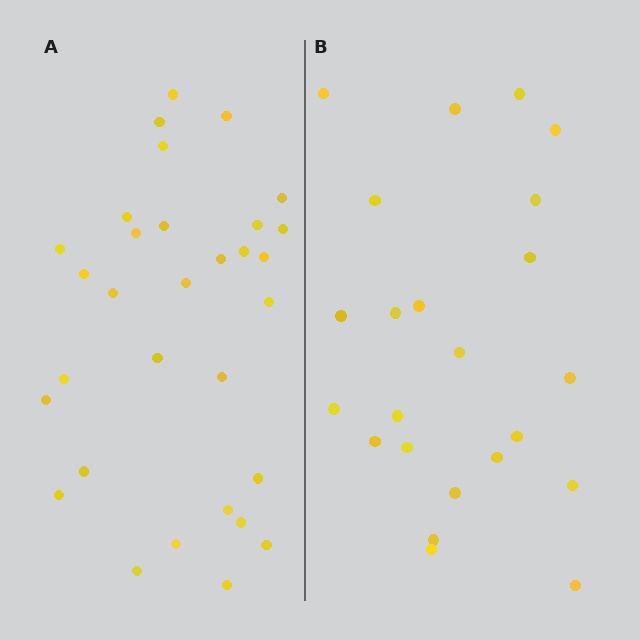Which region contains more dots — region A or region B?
Region A (the left region) has more dots.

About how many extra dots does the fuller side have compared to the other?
Region A has roughly 8 or so more dots than region B.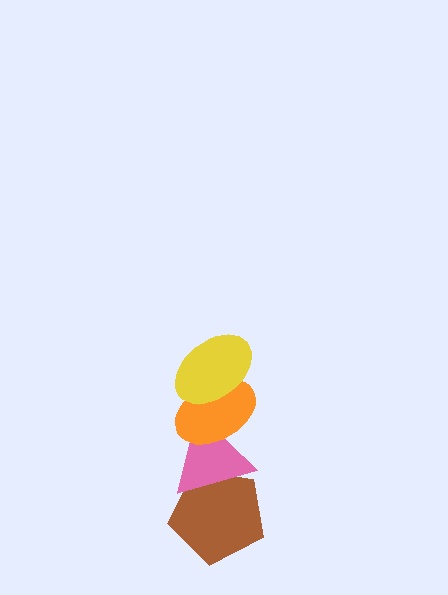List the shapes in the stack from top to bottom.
From top to bottom: the yellow ellipse, the orange ellipse, the pink triangle, the brown pentagon.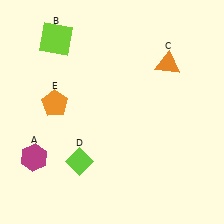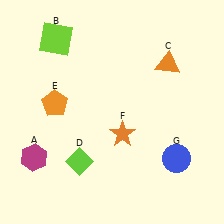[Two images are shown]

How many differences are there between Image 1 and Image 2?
There are 2 differences between the two images.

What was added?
An orange star (F), a blue circle (G) were added in Image 2.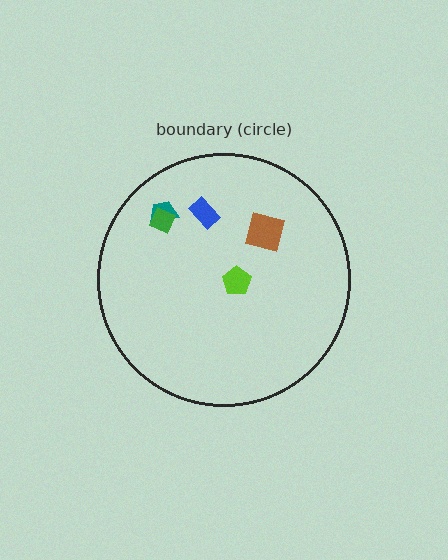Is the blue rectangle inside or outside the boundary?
Inside.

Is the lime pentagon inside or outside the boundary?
Inside.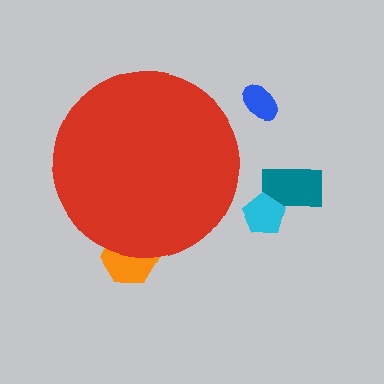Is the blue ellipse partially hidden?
No, the blue ellipse is fully visible.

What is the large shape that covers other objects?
A red circle.